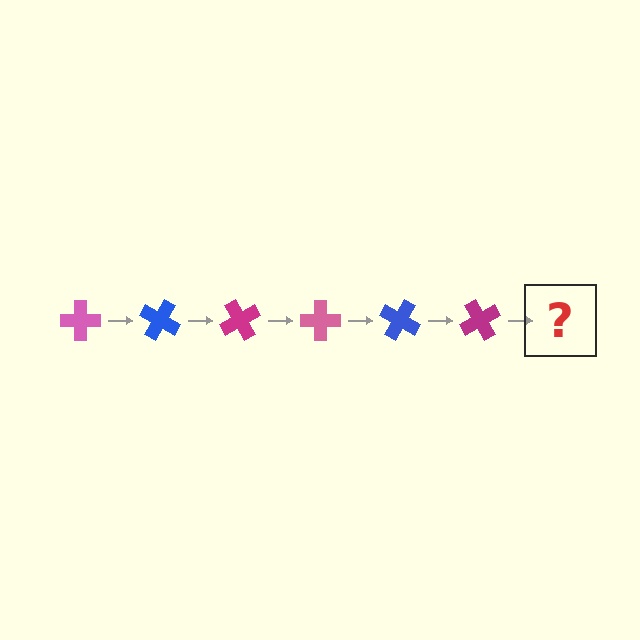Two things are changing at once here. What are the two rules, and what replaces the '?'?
The two rules are that it rotates 30 degrees each step and the color cycles through pink, blue, and magenta. The '?' should be a pink cross, rotated 180 degrees from the start.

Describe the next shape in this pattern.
It should be a pink cross, rotated 180 degrees from the start.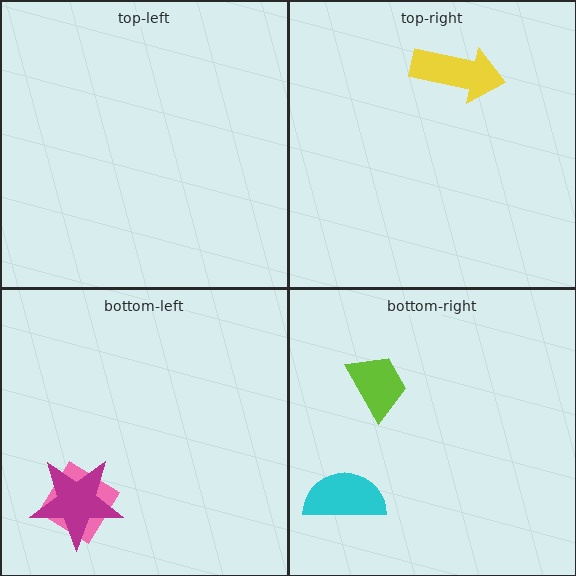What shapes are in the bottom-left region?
The pink diamond, the magenta star.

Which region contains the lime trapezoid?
The bottom-right region.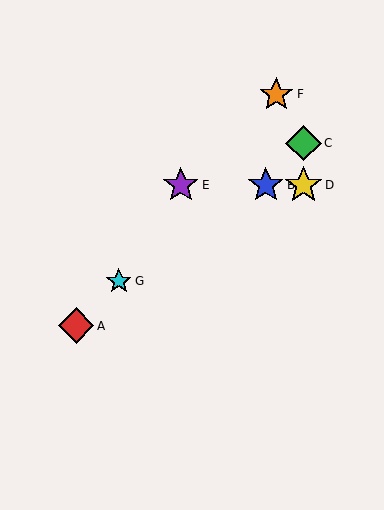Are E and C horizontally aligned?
No, E is at y≈185 and C is at y≈143.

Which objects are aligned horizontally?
Objects B, D, E are aligned horizontally.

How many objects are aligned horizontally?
3 objects (B, D, E) are aligned horizontally.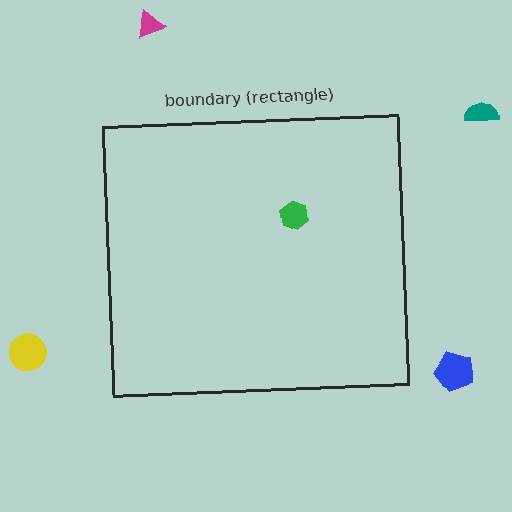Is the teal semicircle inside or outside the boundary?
Outside.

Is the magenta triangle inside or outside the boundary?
Outside.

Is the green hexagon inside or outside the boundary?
Inside.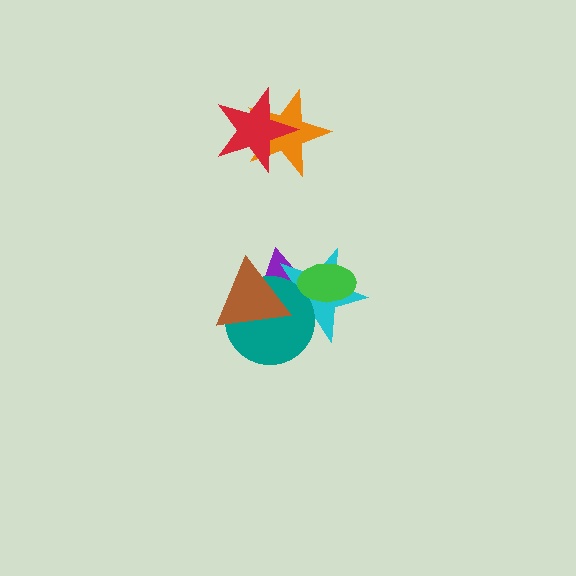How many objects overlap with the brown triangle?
3 objects overlap with the brown triangle.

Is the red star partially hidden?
No, no other shape covers it.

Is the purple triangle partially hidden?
Yes, it is partially covered by another shape.